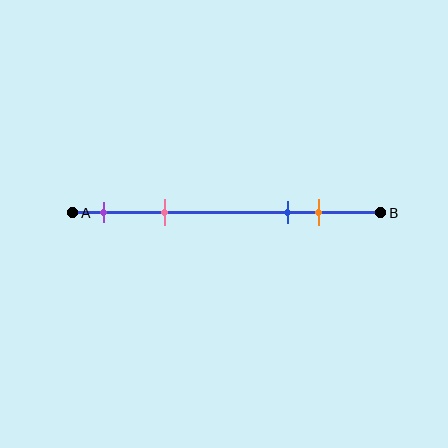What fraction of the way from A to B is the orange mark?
The orange mark is approximately 80% (0.8) of the way from A to B.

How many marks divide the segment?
There are 4 marks dividing the segment.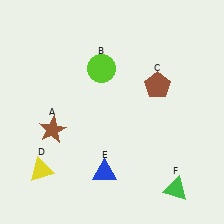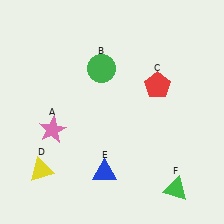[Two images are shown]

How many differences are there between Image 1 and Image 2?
There are 3 differences between the two images.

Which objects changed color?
A changed from brown to pink. B changed from lime to green. C changed from brown to red.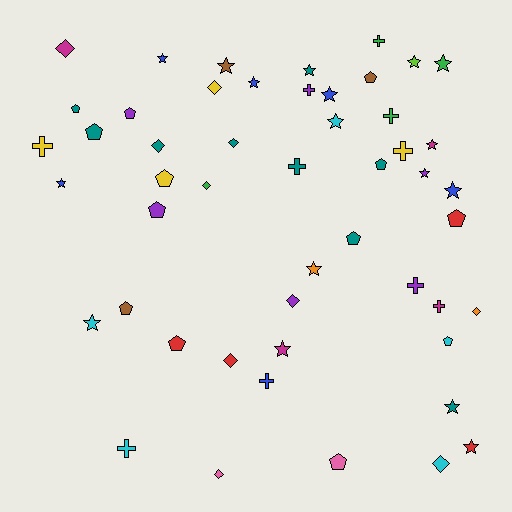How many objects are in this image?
There are 50 objects.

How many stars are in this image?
There are 17 stars.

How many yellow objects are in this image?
There are 4 yellow objects.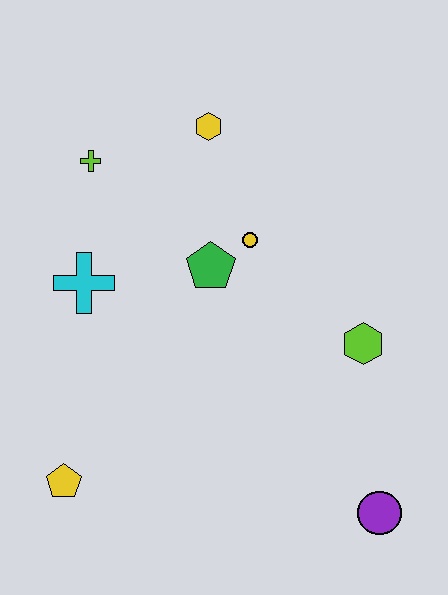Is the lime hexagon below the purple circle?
No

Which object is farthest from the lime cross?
The purple circle is farthest from the lime cross.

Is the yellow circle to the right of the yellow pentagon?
Yes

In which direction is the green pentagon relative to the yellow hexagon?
The green pentagon is below the yellow hexagon.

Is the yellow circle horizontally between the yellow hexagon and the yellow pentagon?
No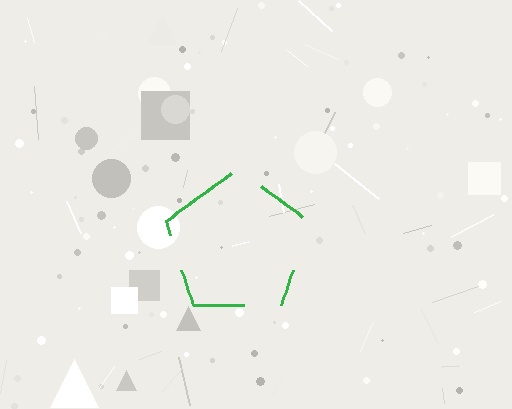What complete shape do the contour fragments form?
The contour fragments form a pentagon.